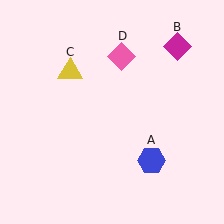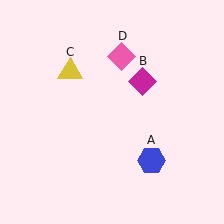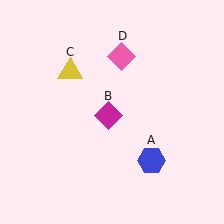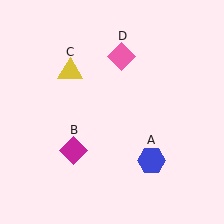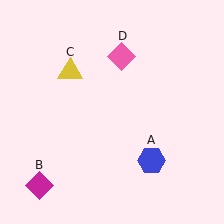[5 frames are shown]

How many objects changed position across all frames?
1 object changed position: magenta diamond (object B).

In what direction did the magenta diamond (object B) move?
The magenta diamond (object B) moved down and to the left.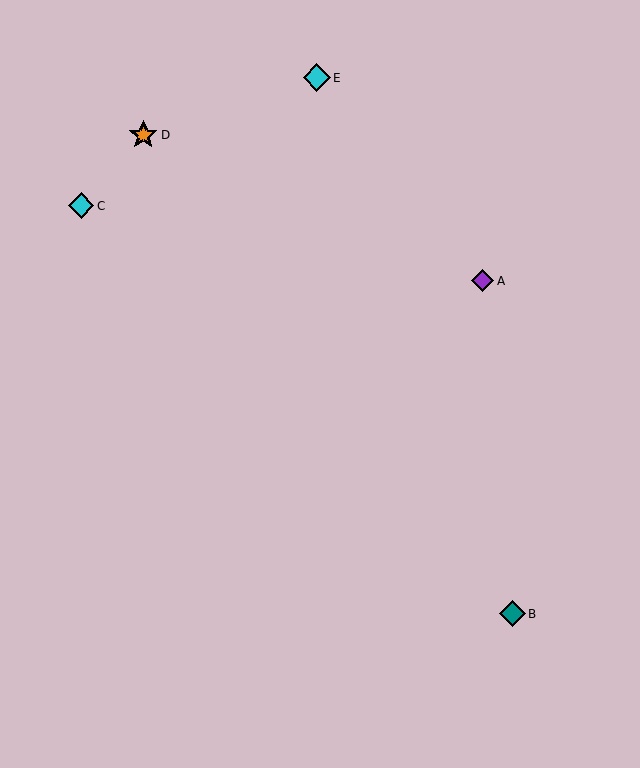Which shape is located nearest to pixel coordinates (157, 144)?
The orange star (labeled D) at (143, 135) is nearest to that location.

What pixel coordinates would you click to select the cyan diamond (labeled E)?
Click at (317, 78) to select the cyan diamond E.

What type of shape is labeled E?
Shape E is a cyan diamond.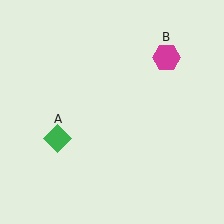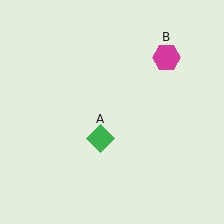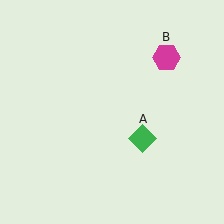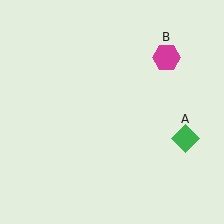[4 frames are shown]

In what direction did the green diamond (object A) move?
The green diamond (object A) moved right.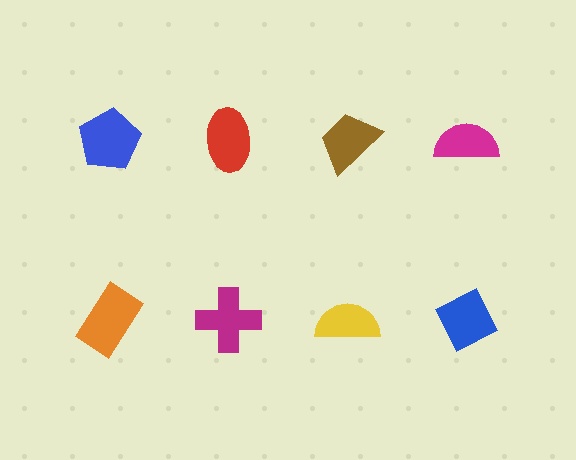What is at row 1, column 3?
A brown trapezoid.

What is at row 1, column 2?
A red ellipse.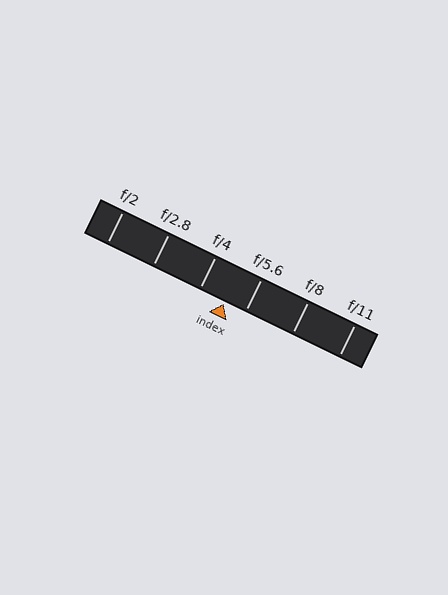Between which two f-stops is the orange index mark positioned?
The index mark is between f/4 and f/5.6.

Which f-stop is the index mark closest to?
The index mark is closest to f/5.6.